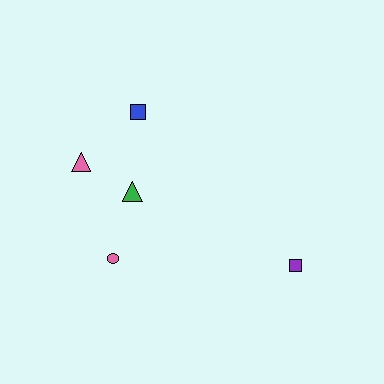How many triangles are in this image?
There are 2 triangles.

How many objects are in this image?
There are 5 objects.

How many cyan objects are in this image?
There are no cyan objects.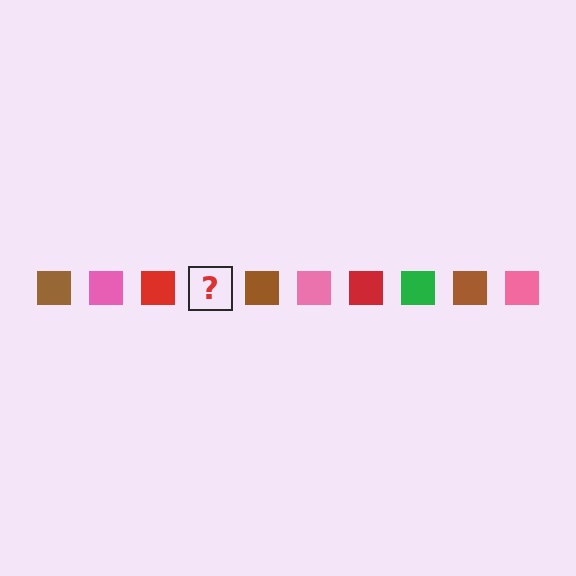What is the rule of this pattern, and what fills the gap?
The rule is that the pattern cycles through brown, pink, red, green squares. The gap should be filled with a green square.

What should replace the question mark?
The question mark should be replaced with a green square.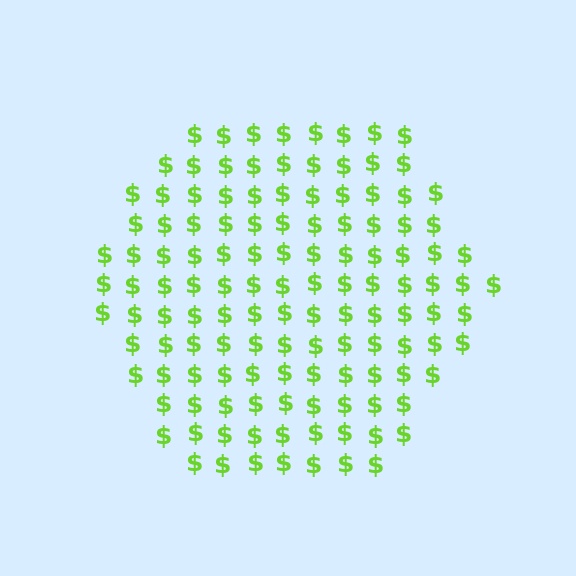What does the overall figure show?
The overall figure shows a hexagon.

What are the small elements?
The small elements are dollar signs.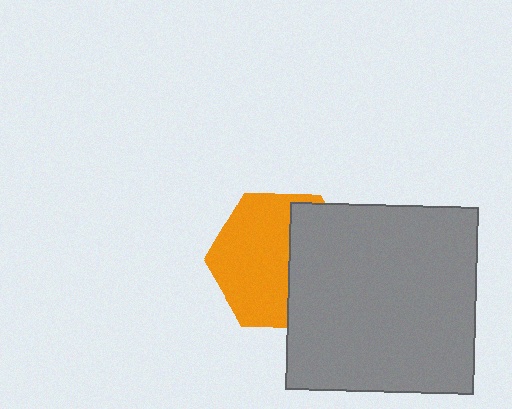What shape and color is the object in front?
The object in front is a gray square.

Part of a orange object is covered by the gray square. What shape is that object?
It is a hexagon.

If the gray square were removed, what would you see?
You would see the complete orange hexagon.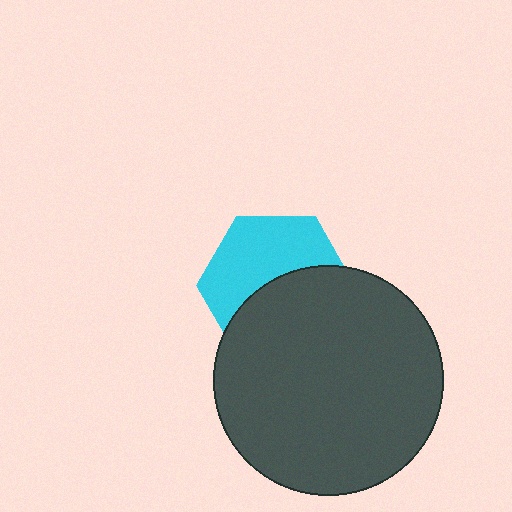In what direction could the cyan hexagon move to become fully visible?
The cyan hexagon could move up. That would shift it out from behind the dark gray circle entirely.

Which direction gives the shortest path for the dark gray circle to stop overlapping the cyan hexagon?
Moving down gives the shortest separation.